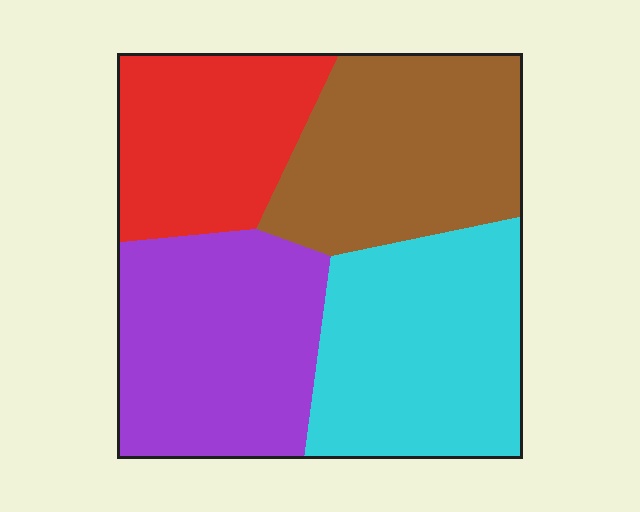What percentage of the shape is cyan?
Cyan takes up about one quarter (1/4) of the shape.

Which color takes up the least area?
Red, at roughly 20%.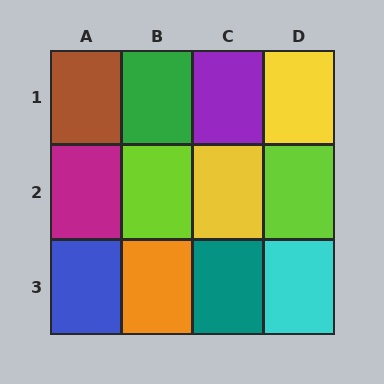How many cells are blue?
1 cell is blue.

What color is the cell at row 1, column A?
Brown.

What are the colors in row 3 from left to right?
Blue, orange, teal, cyan.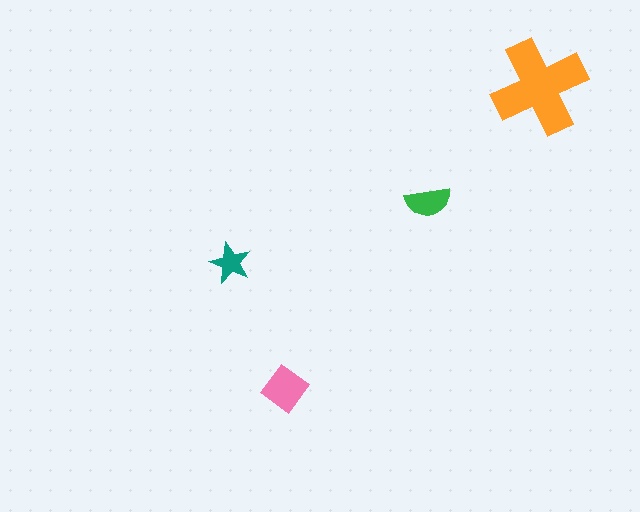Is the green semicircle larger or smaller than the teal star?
Larger.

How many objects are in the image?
There are 4 objects in the image.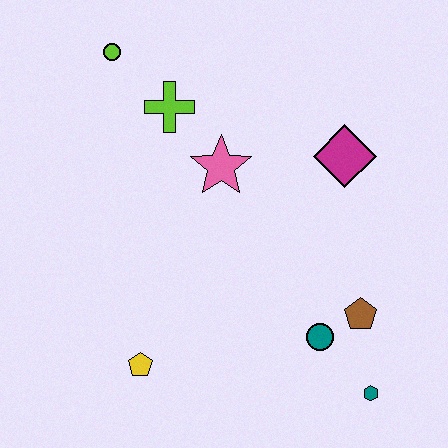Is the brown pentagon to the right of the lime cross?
Yes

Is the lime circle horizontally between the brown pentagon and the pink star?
No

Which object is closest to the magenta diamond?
The pink star is closest to the magenta diamond.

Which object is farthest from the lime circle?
The teal hexagon is farthest from the lime circle.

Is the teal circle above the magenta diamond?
No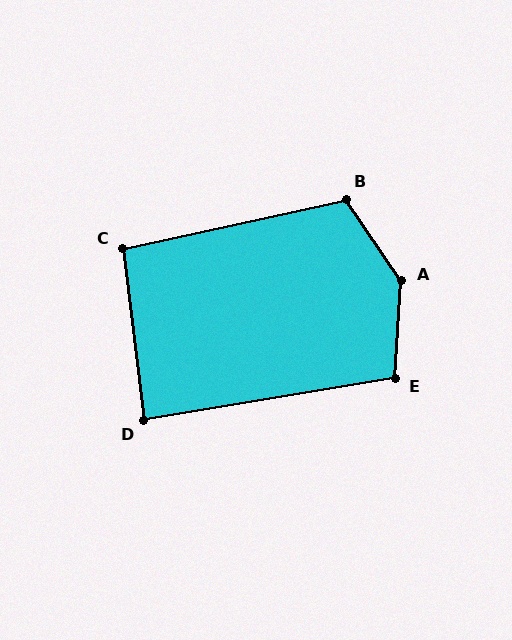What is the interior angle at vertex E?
Approximately 103 degrees (obtuse).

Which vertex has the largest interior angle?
A, at approximately 142 degrees.